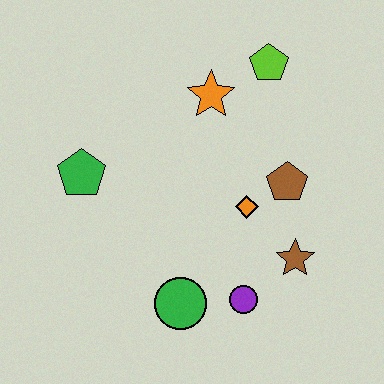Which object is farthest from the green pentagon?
The brown star is farthest from the green pentagon.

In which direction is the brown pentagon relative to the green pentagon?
The brown pentagon is to the right of the green pentagon.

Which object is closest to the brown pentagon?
The orange diamond is closest to the brown pentagon.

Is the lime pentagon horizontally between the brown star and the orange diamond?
Yes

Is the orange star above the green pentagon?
Yes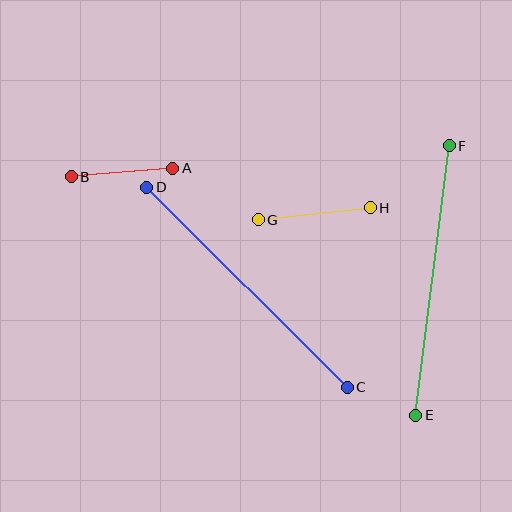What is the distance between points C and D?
The distance is approximately 283 pixels.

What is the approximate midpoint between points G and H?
The midpoint is at approximately (314, 214) pixels.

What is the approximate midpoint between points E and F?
The midpoint is at approximately (432, 281) pixels.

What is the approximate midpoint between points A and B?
The midpoint is at approximately (122, 172) pixels.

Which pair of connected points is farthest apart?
Points C and D are farthest apart.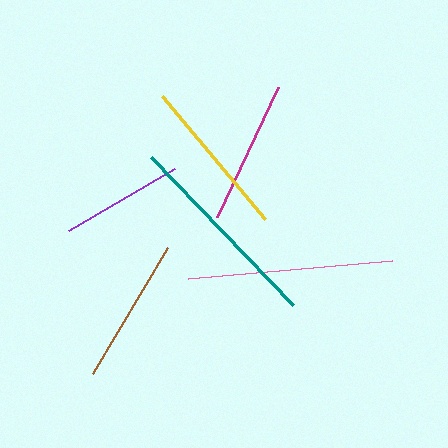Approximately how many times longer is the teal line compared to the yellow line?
The teal line is approximately 1.3 times the length of the yellow line.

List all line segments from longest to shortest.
From longest to shortest: teal, pink, yellow, brown, magenta, purple.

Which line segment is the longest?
The teal line is the longest at approximately 206 pixels.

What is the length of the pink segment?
The pink segment is approximately 205 pixels long.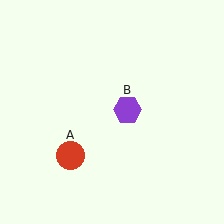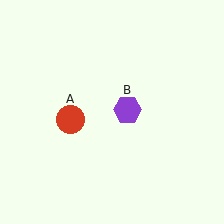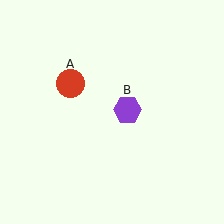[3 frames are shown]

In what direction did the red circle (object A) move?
The red circle (object A) moved up.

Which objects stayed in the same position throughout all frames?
Purple hexagon (object B) remained stationary.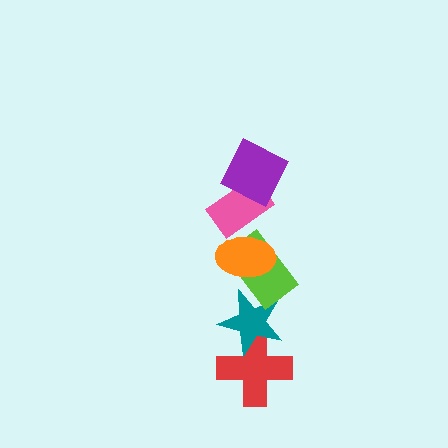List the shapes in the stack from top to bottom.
From top to bottom: the purple square, the pink rectangle, the orange ellipse, the lime rectangle, the teal star, the red cross.